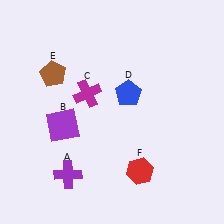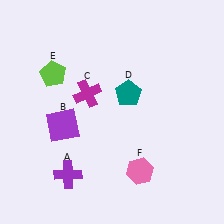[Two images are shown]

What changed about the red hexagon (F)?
In Image 1, F is red. In Image 2, it changed to pink.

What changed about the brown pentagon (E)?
In Image 1, E is brown. In Image 2, it changed to lime.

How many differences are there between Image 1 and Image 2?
There are 3 differences between the two images.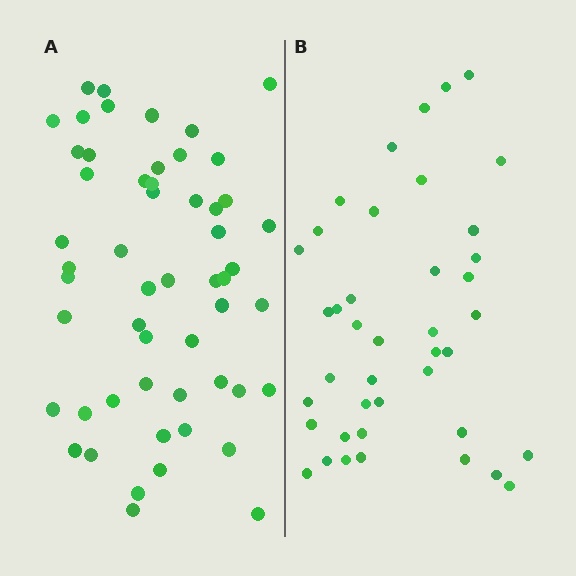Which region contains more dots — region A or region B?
Region A (the left region) has more dots.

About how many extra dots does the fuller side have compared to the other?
Region A has approximately 15 more dots than region B.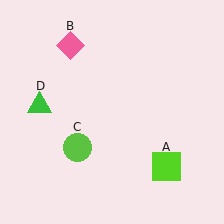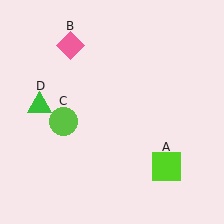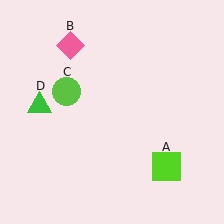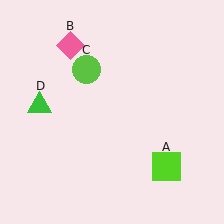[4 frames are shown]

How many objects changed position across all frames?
1 object changed position: lime circle (object C).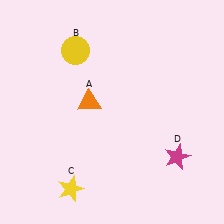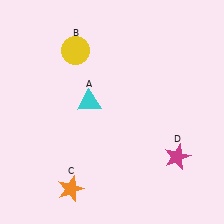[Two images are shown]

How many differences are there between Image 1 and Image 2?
There are 2 differences between the two images.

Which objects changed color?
A changed from orange to cyan. C changed from yellow to orange.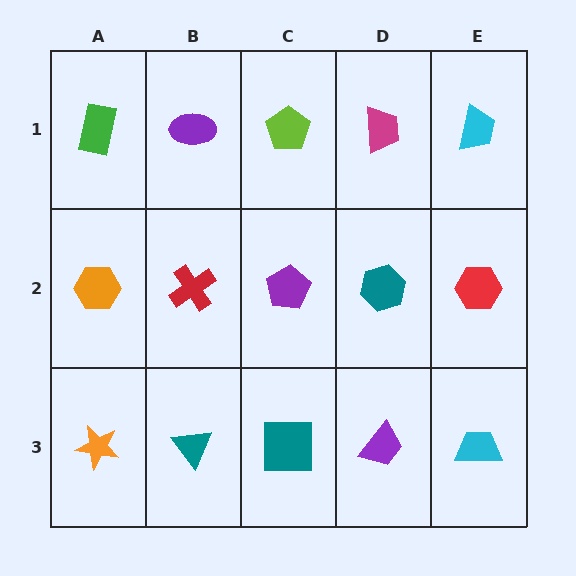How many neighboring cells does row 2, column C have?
4.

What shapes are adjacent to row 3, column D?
A teal hexagon (row 2, column D), a teal square (row 3, column C), a cyan trapezoid (row 3, column E).